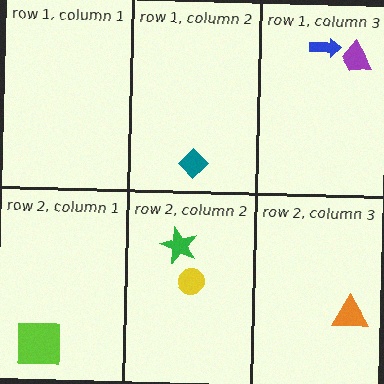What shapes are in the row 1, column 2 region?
The teal diamond.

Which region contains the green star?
The row 2, column 2 region.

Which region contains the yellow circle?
The row 2, column 2 region.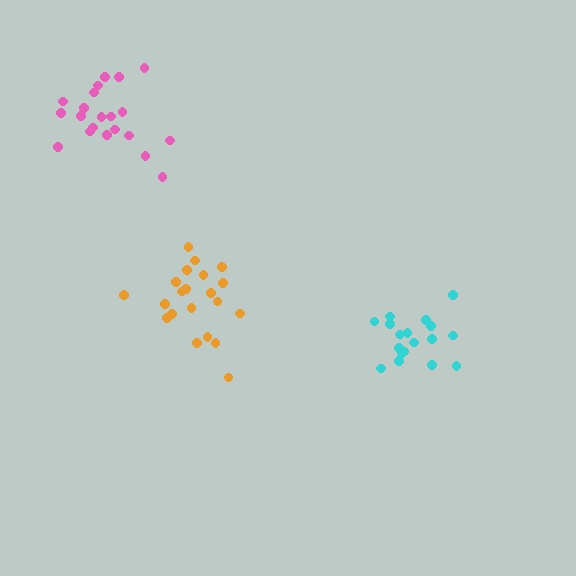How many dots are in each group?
Group 1: 21 dots, Group 2: 18 dots, Group 3: 21 dots (60 total).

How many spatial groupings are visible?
There are 3 spatial groupings.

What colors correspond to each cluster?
The clusters are colored: orange, cyan, pink.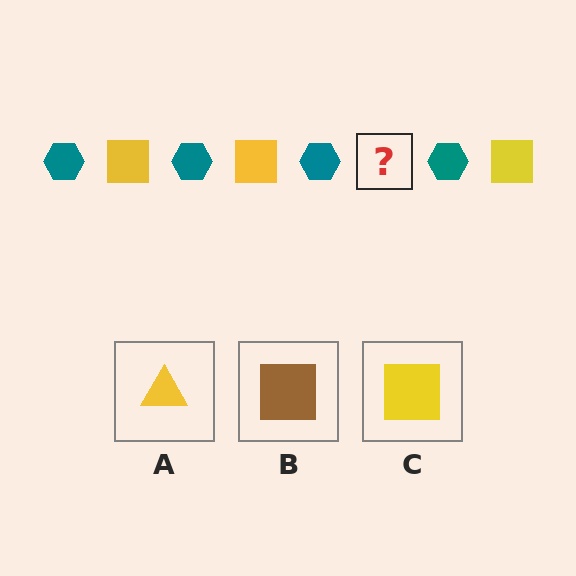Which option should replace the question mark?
Option C.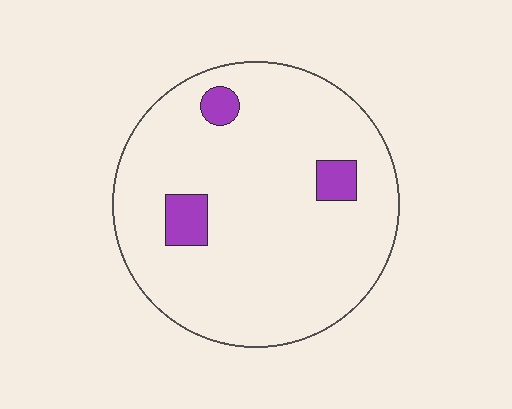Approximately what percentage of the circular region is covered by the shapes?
Approximately 10%.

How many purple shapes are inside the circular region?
3.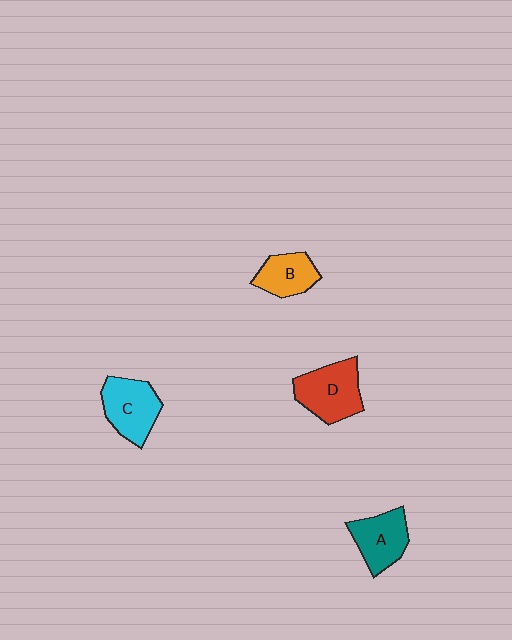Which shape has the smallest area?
Shape B (orange).